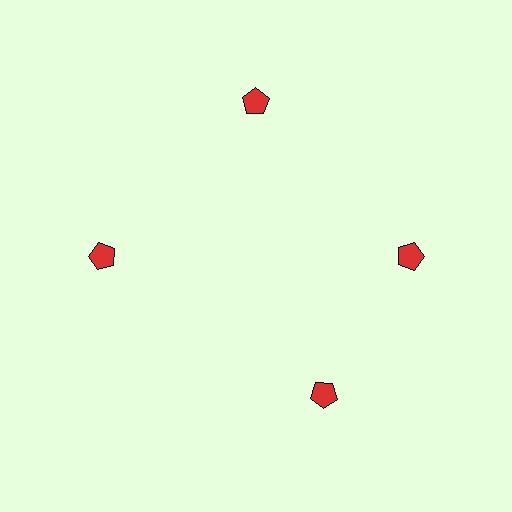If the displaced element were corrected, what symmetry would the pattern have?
It would have 4-fold rotational symmetry — the pattern would map onto itself every 90 degrees.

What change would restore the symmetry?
The symmetry would be restored by rotating it back into even spacing with its neighbors so that all 4 pentagons sit at equal angles and equal distance from the center.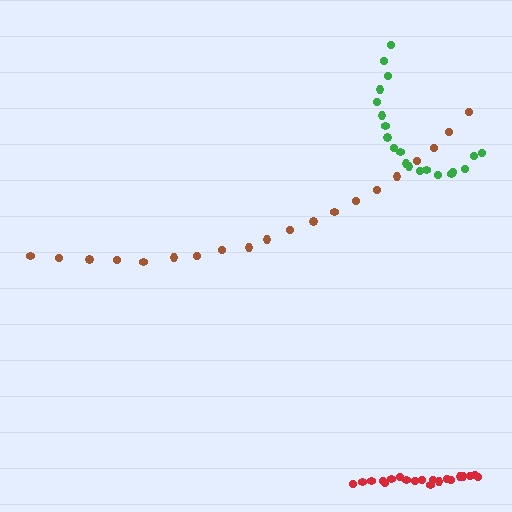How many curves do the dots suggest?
There are 3 distinct paths.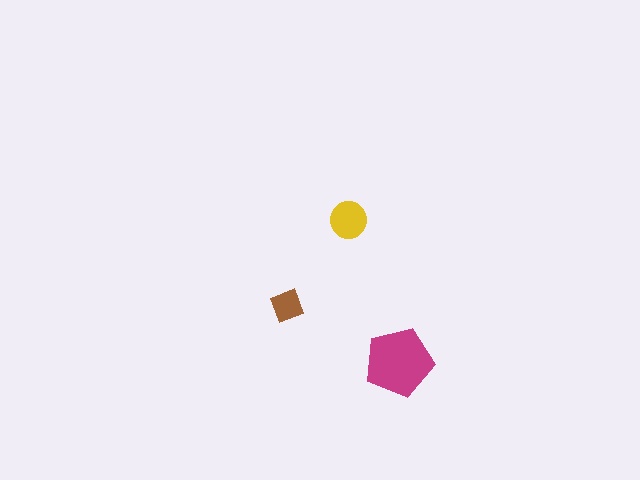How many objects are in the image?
There are 3 objects in the image.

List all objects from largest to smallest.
The magenta pentagon, the yellow circle, the brown square.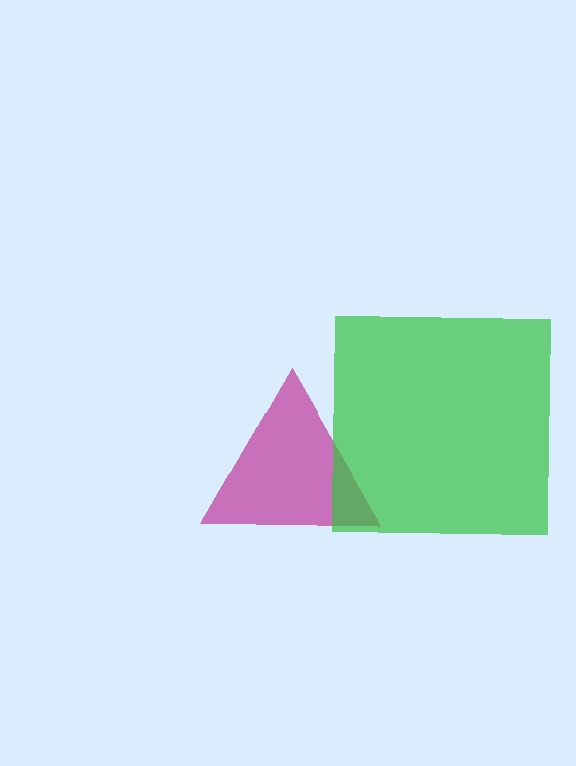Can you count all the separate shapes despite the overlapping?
Yes, there are 2 separate shapes.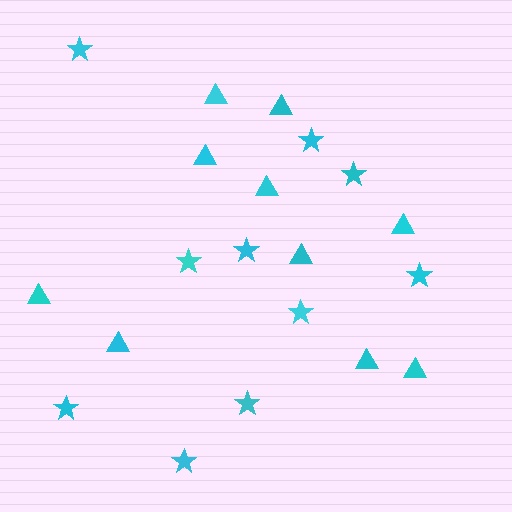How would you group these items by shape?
There are 2 groups: one group of stars (10) and one group of triangles (10).